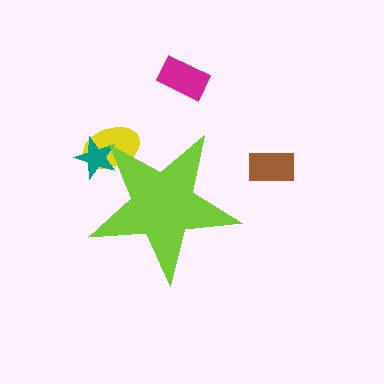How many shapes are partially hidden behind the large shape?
2 shapes are partially hidden.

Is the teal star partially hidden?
Yes, the teal star is partially hidden behind the lime star.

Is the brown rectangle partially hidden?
No, the brown rectangle is fully visible.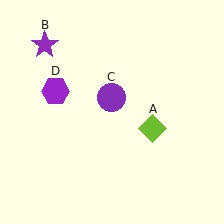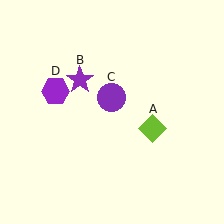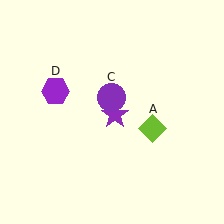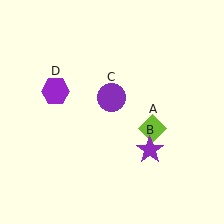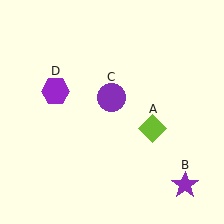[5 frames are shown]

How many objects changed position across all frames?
1 object changed position: purple star (object B).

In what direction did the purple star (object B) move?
The purple star (object B) moved down and to the right.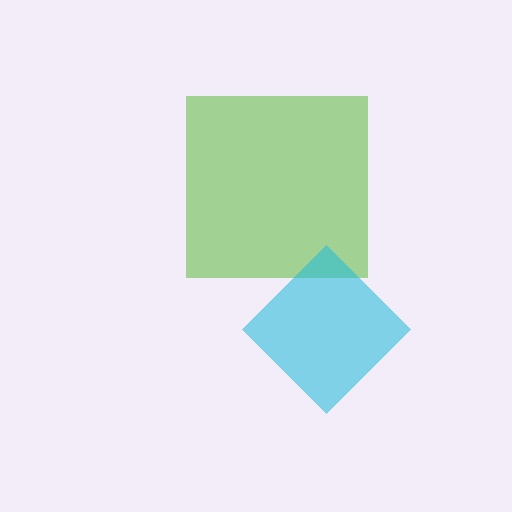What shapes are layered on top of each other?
The layered shapes are: a lime square, a cyan diamond.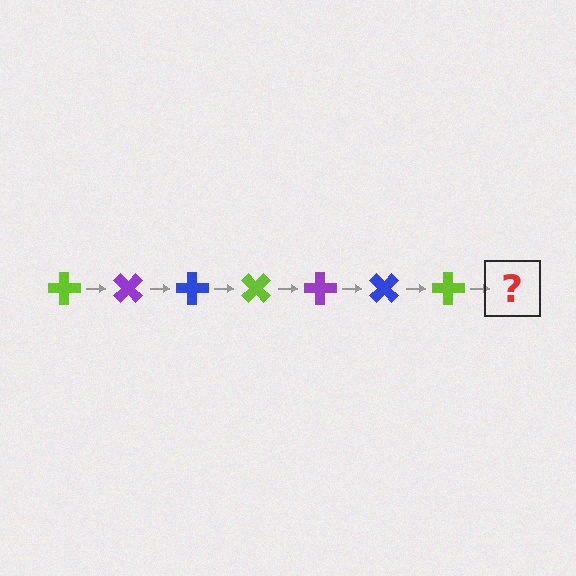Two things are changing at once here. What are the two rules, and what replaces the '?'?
The two rules are that it rotates 45 degrees each step and the color cycles through lime, purple, and blue. The '?' should be a purple cross, rotated 315 degrees from the start.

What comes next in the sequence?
The next element should be a purple cross, rotated 315 degrees from the start.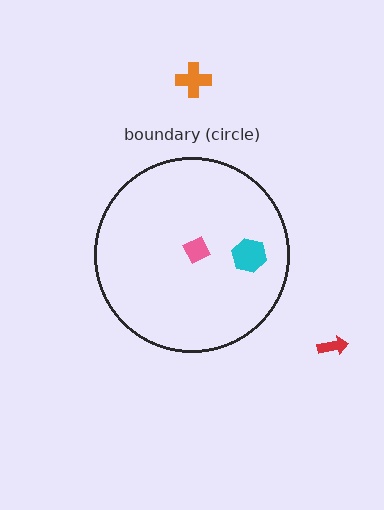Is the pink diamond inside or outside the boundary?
Inside.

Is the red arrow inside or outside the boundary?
Outside.